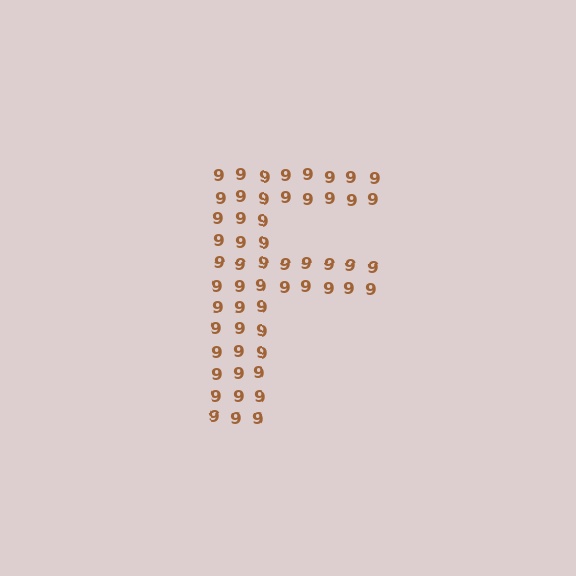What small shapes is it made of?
It is made of small digit 9's.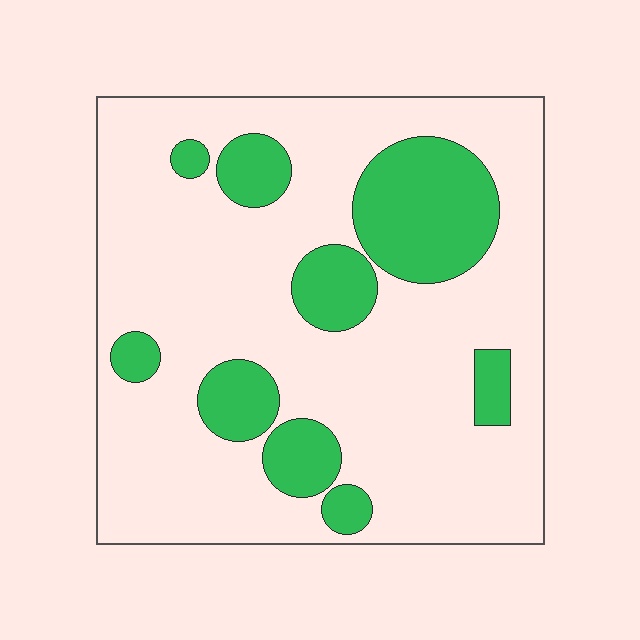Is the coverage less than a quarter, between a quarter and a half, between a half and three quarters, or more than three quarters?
Less than a quarter.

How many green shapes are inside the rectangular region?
9.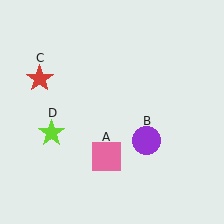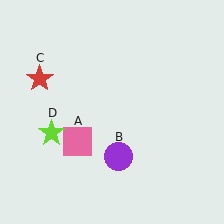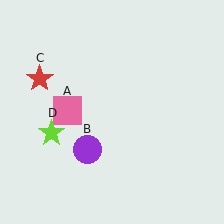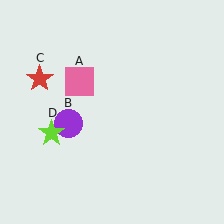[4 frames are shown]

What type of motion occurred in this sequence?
The pink square (object A), purple circle (object B) rotated clockwise around the center of the scene.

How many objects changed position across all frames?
2 objects changed position: pink square (object A), purple circle (object B).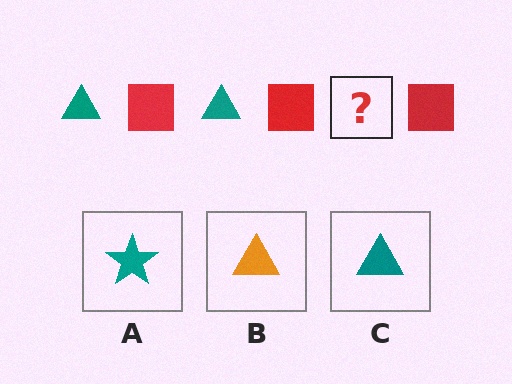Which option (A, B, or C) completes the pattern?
C.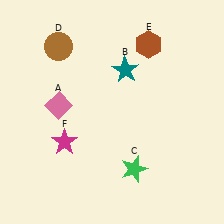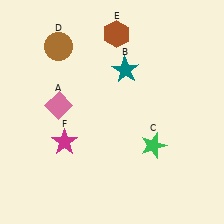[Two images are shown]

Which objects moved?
The objects that moved are: the green star (C), the brown hexagon (E).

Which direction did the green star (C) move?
The green star (C) moved up.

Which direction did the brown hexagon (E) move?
The brown hexagon (E) moved left.